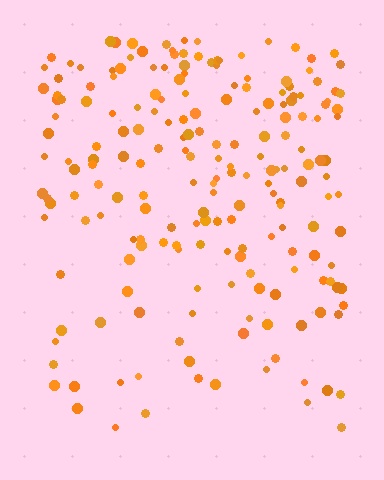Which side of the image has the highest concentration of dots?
The top.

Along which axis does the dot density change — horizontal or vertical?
Vertical.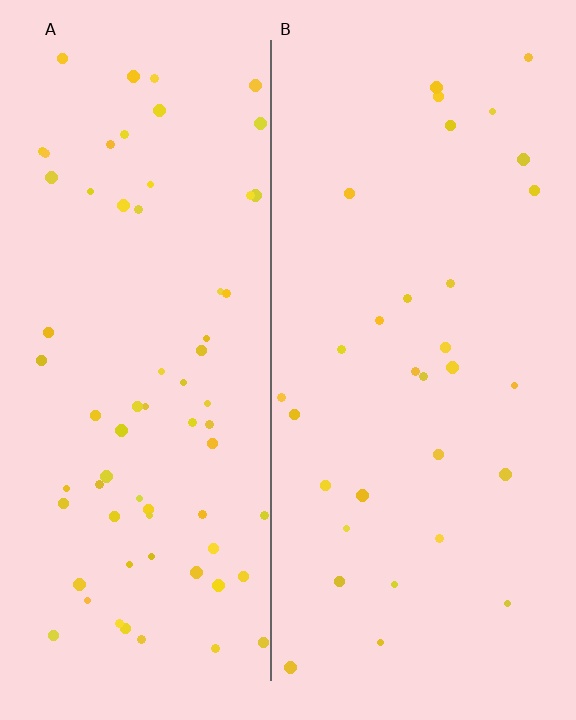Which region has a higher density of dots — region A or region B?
A (the left).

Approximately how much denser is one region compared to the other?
Approximately 2.2× — region A over region B.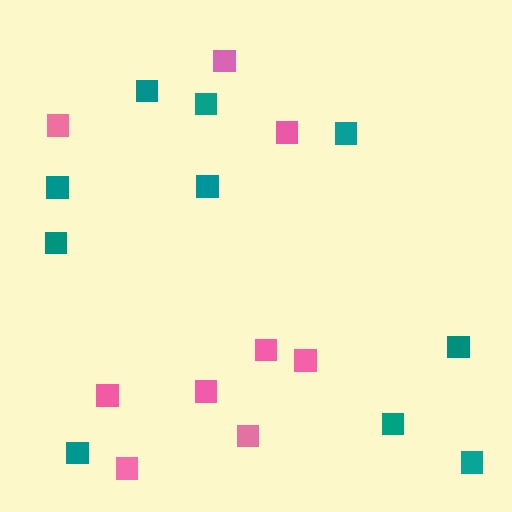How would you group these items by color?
There are 2 groups: one group of pink squares (9) and one group of teal squares (10).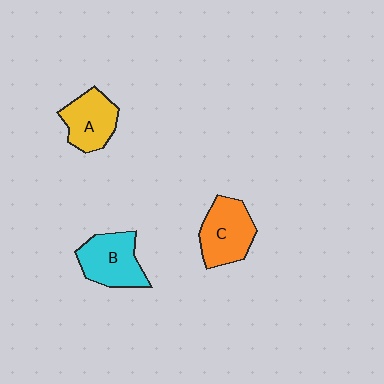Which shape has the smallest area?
Shape A (yellow).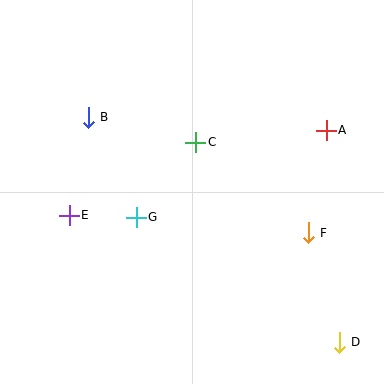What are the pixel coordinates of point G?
Point G is at (136, 217).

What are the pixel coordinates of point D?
Point D is at (339, 342).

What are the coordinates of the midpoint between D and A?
The midpoint between D and A is at (333, 236).